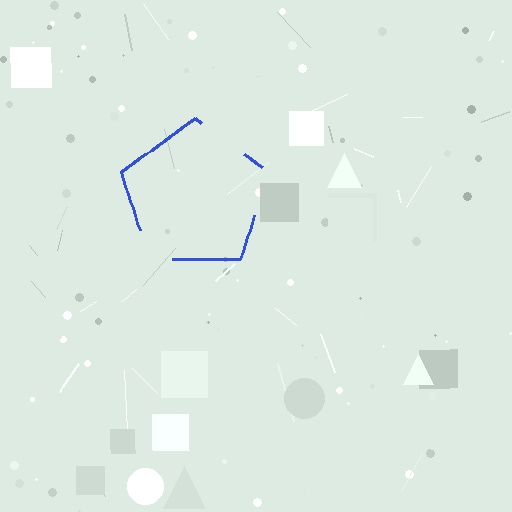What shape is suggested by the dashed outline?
The dashed outline suggests a pentagon.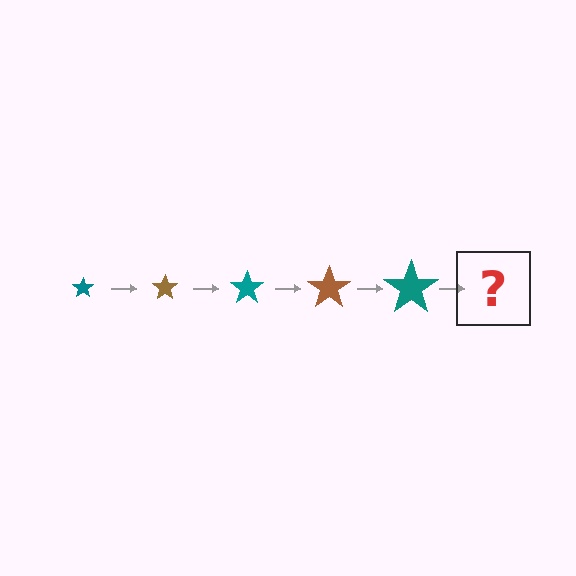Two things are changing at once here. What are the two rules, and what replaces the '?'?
The two rules are that the star grows larger each step and the color cycles through teal and brown. The '?' should be a brown star, larger than the previous one.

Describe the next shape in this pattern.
It should be a brown star, larger than the previous one.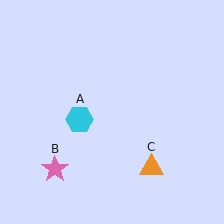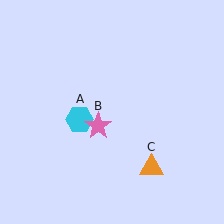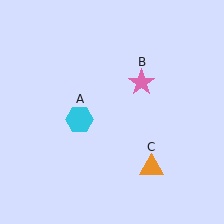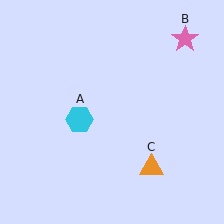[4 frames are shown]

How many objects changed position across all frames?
1 object changed position: pink star (object B).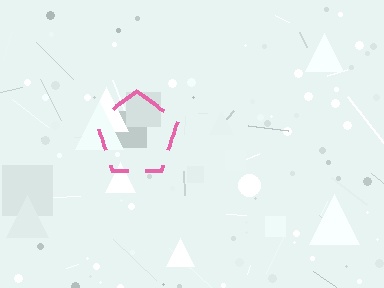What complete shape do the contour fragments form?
The contour fragments form a pentagon.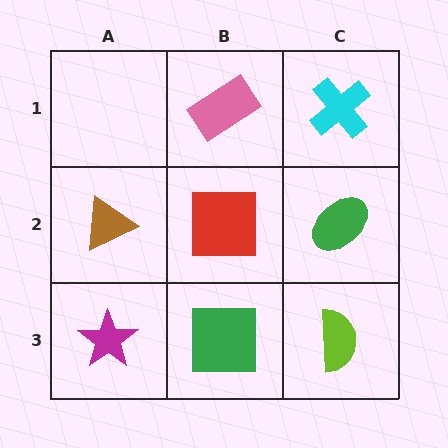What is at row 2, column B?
A red square.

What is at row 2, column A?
A brown triangle.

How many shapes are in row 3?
3 shapes.